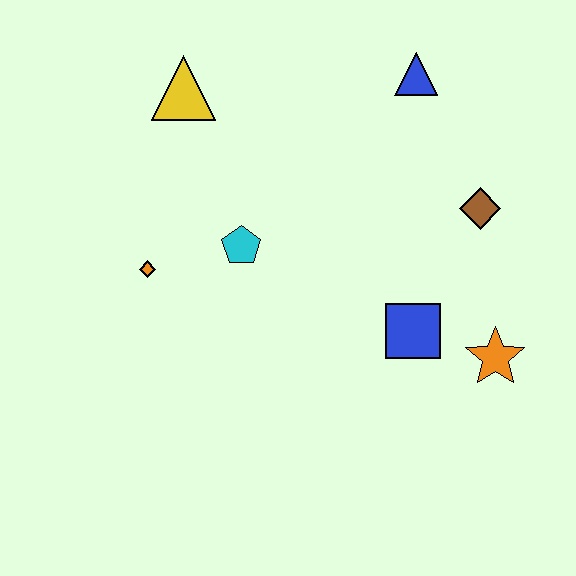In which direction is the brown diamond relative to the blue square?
The brown diamond is above the blue square.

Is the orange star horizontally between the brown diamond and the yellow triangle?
No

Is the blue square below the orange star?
No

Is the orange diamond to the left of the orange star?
Yes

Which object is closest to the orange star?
The blue square is closest to the orange star.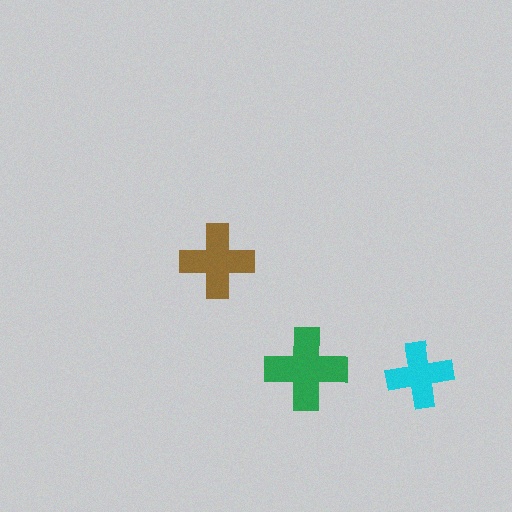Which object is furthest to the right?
The cyan cross is rightmost.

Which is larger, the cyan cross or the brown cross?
The brown one.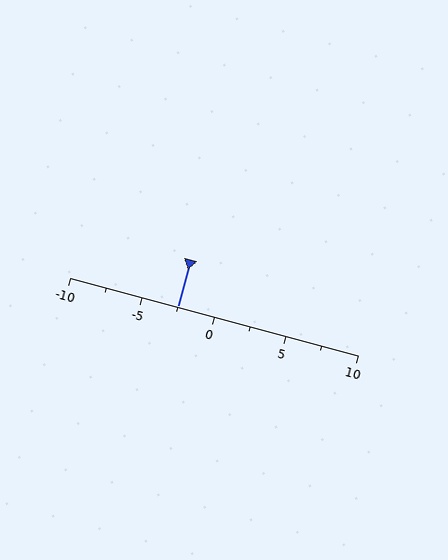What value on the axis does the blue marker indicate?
The marker indicates approximately -2.5.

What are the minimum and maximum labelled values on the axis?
The axis runs from -10 to 10.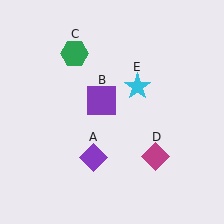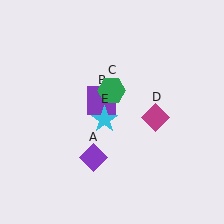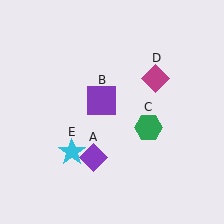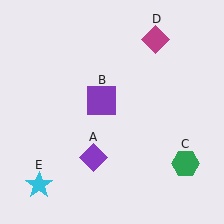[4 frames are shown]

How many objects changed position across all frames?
3 objects changed position: green hexagon (object C), magenta diamond (object D), cyan star (object E).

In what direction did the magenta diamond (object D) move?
The magenta diamond (object D) moved up.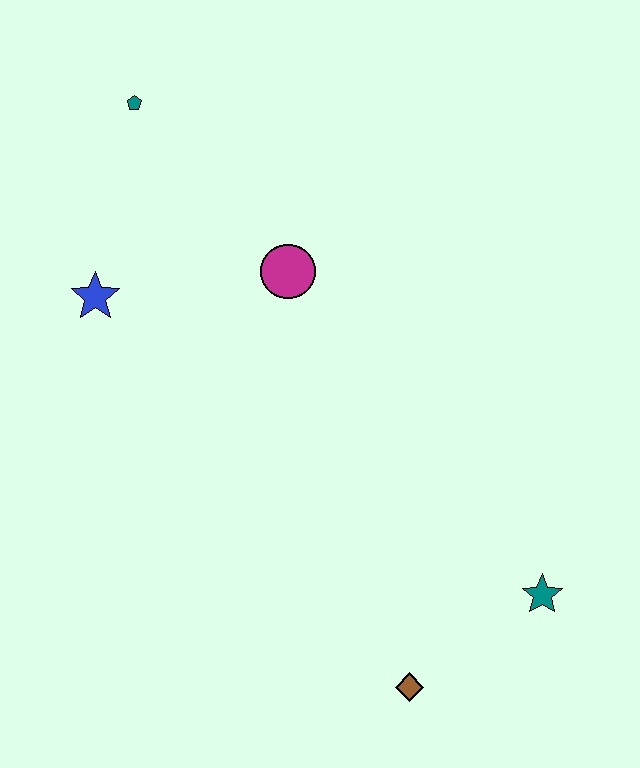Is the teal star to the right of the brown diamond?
Yes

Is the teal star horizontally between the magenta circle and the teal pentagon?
No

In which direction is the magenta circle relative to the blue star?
The magenta circle is to the right of the blue star.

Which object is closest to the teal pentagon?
The blue star is closest to the teal pentagon.